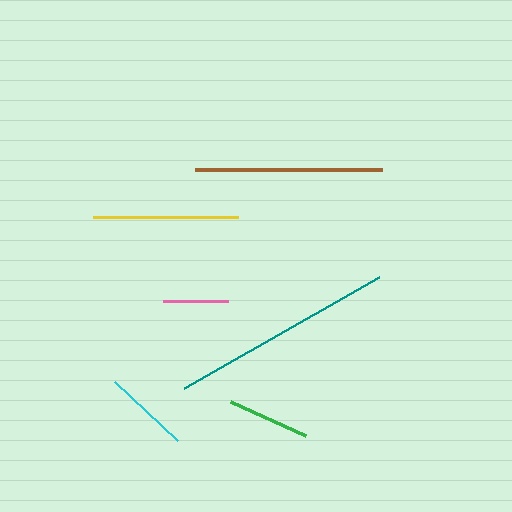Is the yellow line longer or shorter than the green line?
The yellow line is longer than the green line.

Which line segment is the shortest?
The pink line is the shortest at approximately 64 pixels.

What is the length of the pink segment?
The pink segment is approximately 64 pixels long.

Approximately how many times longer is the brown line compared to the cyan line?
The brown line is approximately 2.2 times the length of the cyan line.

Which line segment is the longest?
The teal line is the longest at approximately 224 pixels.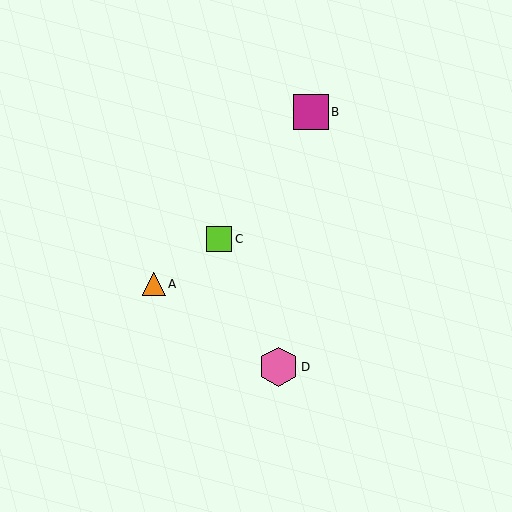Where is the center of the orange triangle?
The center of the orange triangle is at (154, 284).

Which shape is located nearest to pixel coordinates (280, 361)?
The pink hexagon (labeled D) at (279, 367) is nearest to that location.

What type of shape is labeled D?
Shape D is a pink hexagon.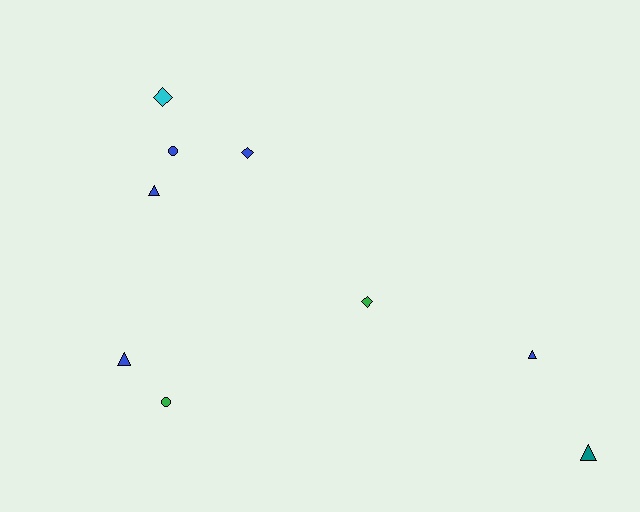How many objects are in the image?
There are 9 objects.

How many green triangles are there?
There are no green triangles.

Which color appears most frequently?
Blue, with 5 objects.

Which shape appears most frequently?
Triangle, with 4 objects.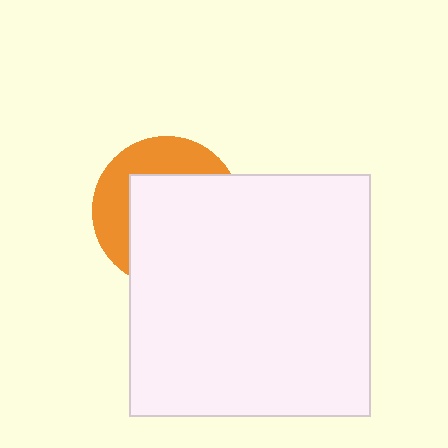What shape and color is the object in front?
The object in front is a white square.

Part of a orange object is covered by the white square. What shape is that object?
It is a circle.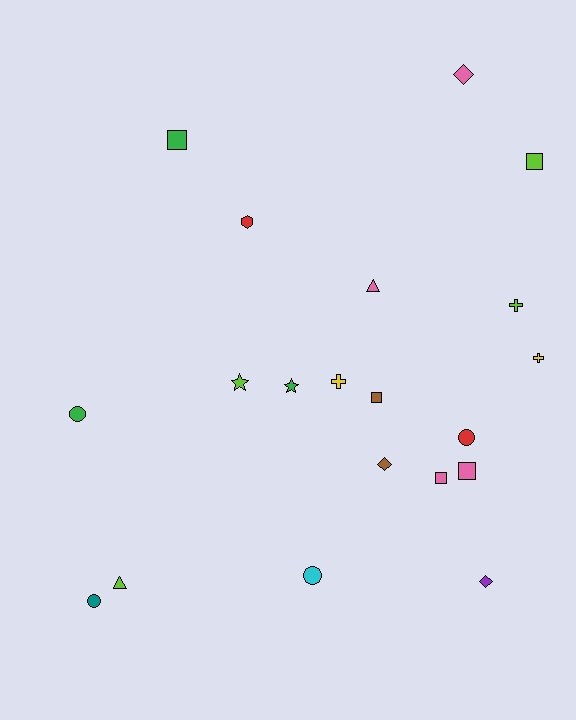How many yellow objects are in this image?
There are 2 yellow objects.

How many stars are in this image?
There are 2 stars.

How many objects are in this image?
There are 20 objects.